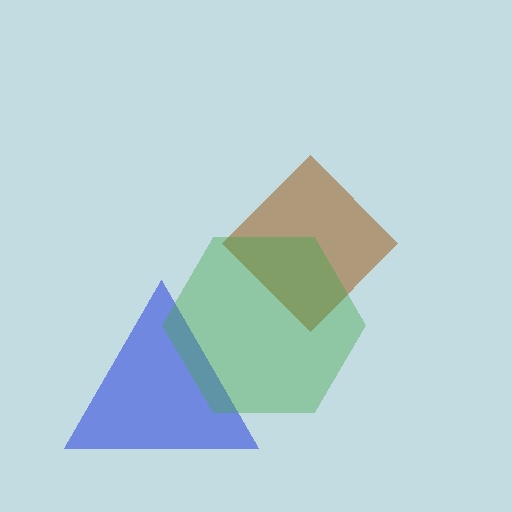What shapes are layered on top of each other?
The layered shapes are: a brown diamond, a blue triangle, a green hexagon.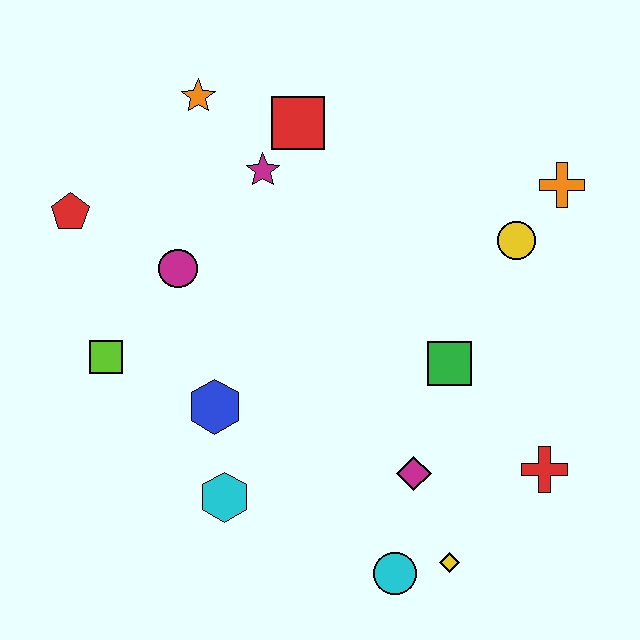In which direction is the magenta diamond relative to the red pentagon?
The magenta diamond is to the right of the red pentagon.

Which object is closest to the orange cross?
The yellow circle is closest to the orange cross.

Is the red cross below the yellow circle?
Yes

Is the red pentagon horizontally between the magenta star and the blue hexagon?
No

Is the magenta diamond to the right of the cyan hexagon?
Yes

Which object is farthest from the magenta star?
The yellow diamond is farthest from the magenta star.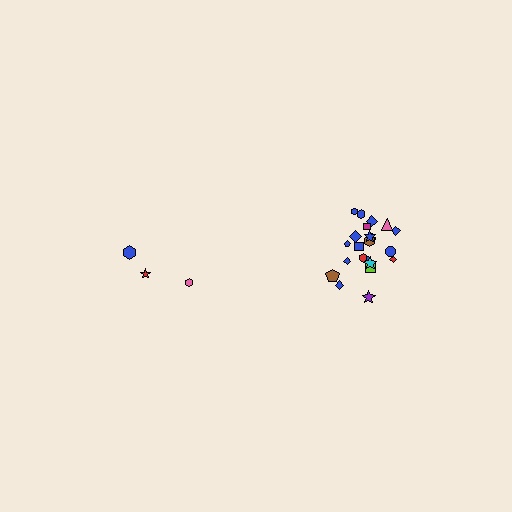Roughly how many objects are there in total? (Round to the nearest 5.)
Roughly 25 objects in total.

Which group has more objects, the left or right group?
The right group.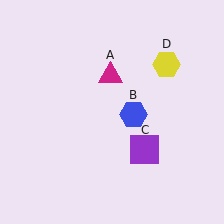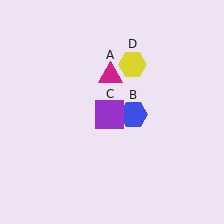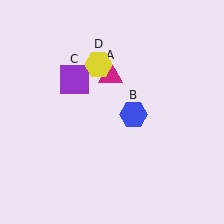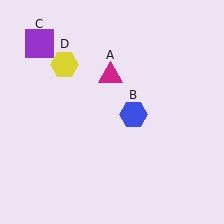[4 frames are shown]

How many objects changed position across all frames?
2 objects changed position: purple square (object C), yellow hexagon (object D).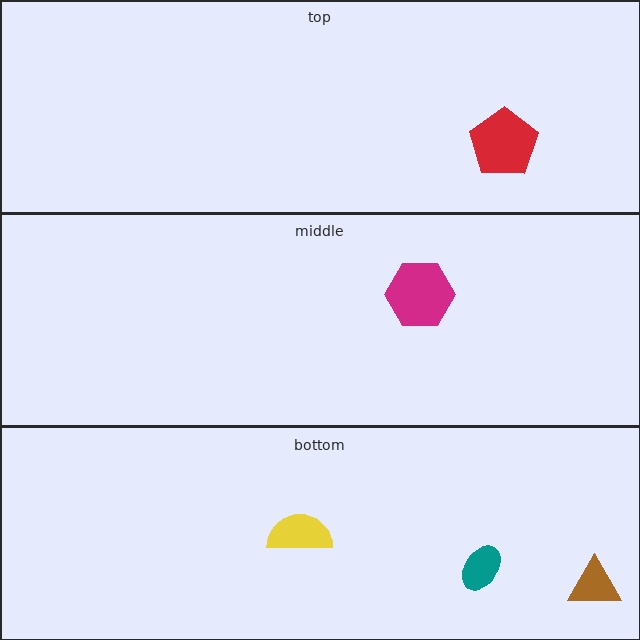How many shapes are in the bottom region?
3.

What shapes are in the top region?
The red pentagon.